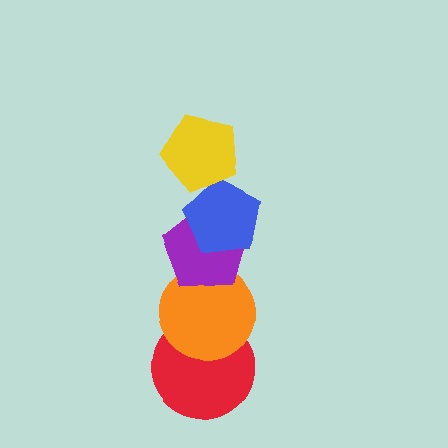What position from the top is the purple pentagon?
The purple pentagon is 3rd from the top.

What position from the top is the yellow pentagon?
The yellow pentagon is 1st from the top.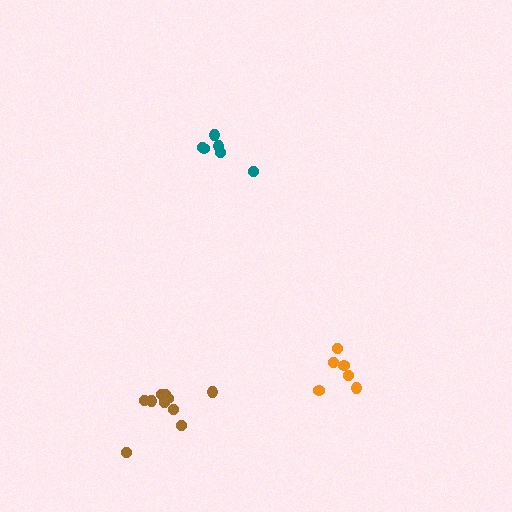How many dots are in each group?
Group 1: 6 dots, Group 2: 10 dots, Group 3: 6 dots (22 total).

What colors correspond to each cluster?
The clusters are colored: teal, brown, orange.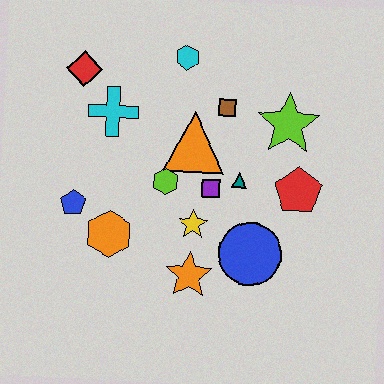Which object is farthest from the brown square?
The blue pentagon is farthest from the brown square.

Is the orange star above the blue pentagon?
No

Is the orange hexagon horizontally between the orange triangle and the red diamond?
Yes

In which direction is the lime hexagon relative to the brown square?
The lime hexagon is below the brown square.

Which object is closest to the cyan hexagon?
The brown square is closest to the cyan hexagon.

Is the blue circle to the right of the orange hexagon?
Yes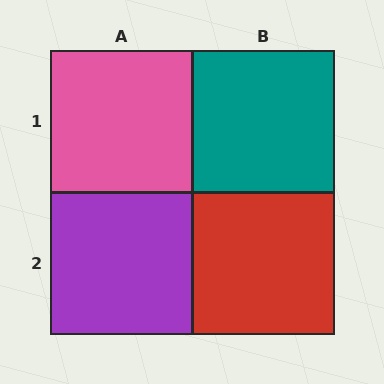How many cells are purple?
1 cell is purple.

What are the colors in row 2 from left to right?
Purple, red.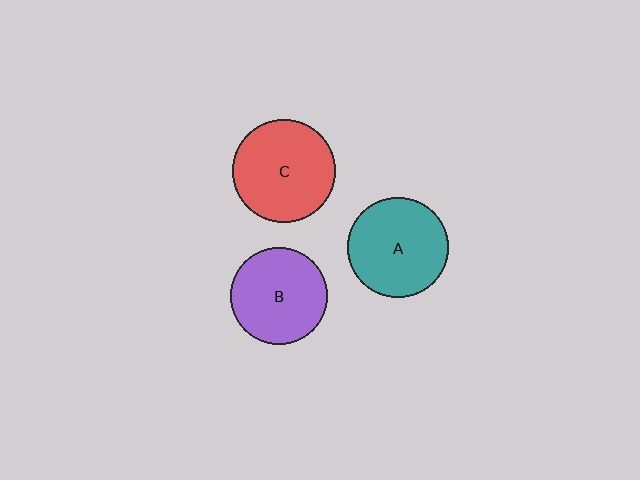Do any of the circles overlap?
No, none of the circles overlap.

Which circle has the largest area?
Circle C (red).